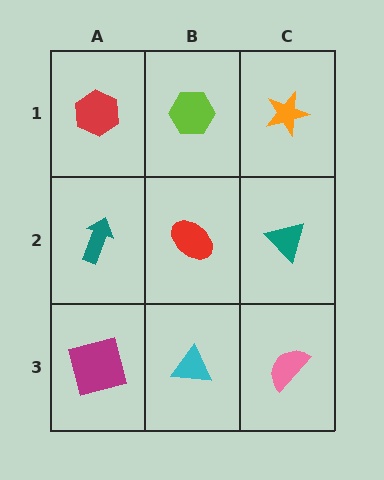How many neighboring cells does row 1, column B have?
3.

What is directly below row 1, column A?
A teal arrow.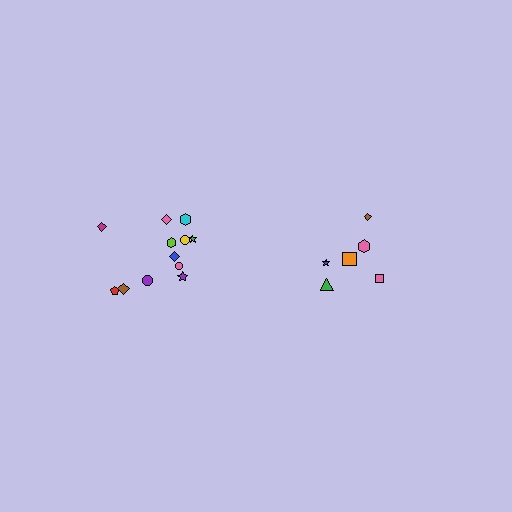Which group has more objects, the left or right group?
The left group.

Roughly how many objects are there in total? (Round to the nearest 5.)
Roughly 20 objects in total.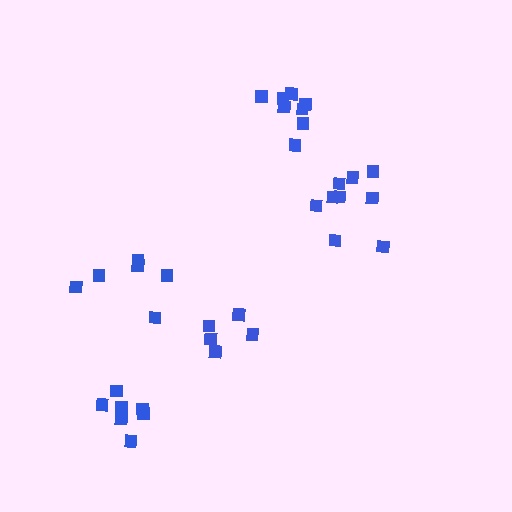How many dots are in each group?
Group 1: 8 dots, Group 2: 5 dots, Group 3: 6 dots, Group 4: 9 dots, Group 5: 7 dots (35 total).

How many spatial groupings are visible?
There are 5 spatial groupings.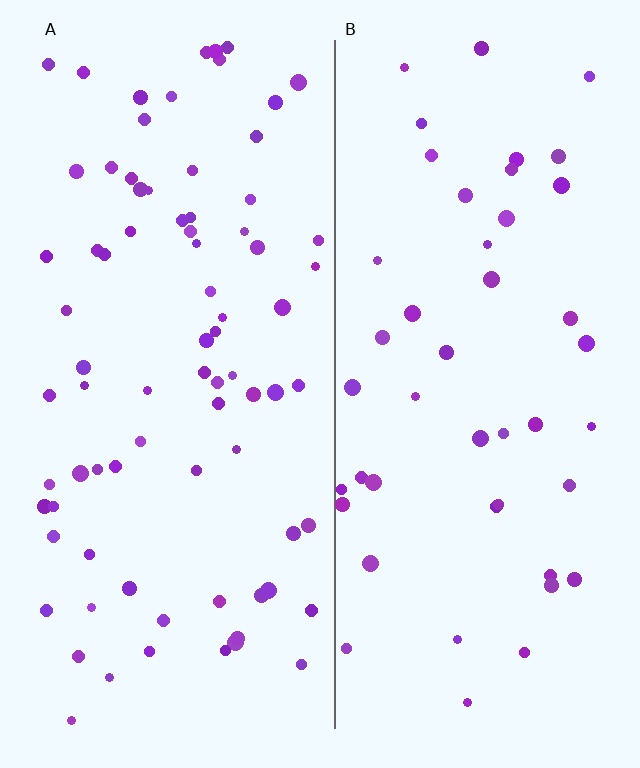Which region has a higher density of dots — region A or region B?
A (the left).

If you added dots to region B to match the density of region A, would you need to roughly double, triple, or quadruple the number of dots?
Approximately double.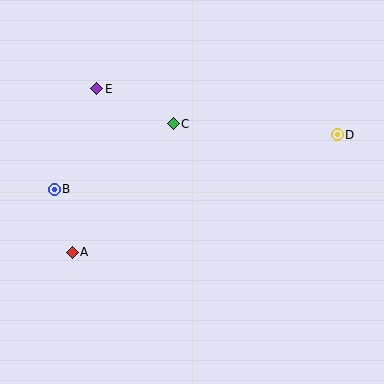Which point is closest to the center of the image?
Point C at (173, 124) is closest to the center.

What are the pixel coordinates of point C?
Point C is at (173, 124).